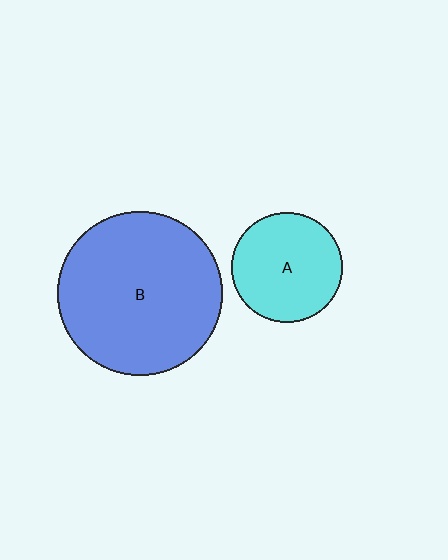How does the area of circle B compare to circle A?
Approximately 2.2 times.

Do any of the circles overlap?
No, none of the circles overlap.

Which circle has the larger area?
Circle B (blue).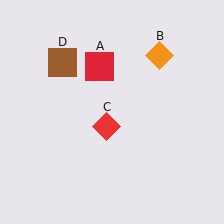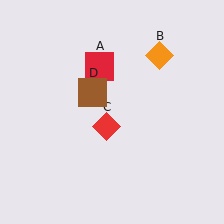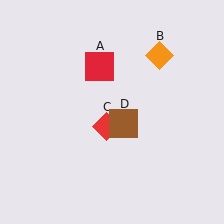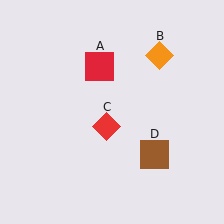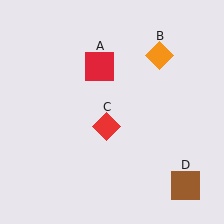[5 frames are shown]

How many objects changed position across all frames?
1 object changed position: brown square (object D).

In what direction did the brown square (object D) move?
The brown square (object D) moved down and to the right.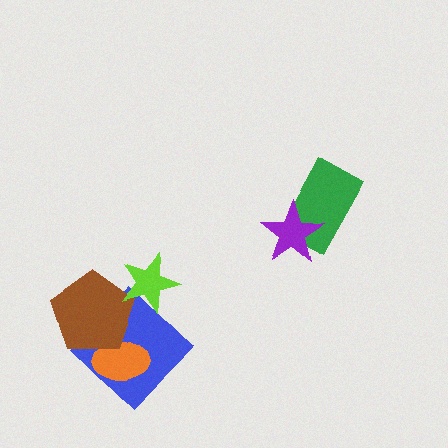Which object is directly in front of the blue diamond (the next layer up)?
The orange ellipse is directly in front of the blue diamond.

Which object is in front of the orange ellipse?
The brown pentagon is in front of the orange ellipse.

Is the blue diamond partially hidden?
Yes, it is partially covered by another shape.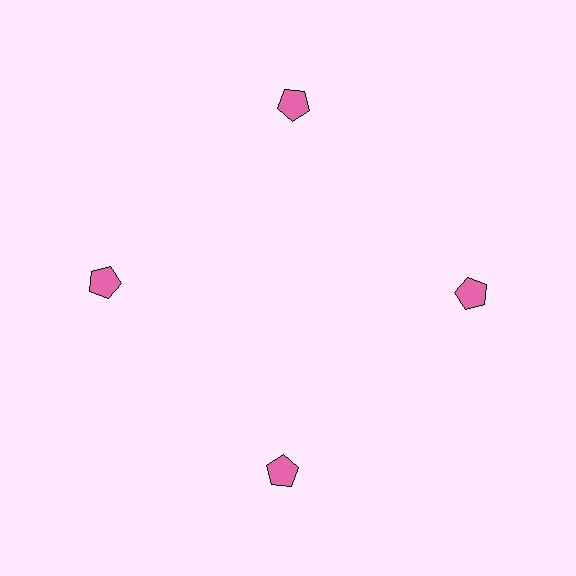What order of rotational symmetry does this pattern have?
This pattern has 4-fold rotational symmetry.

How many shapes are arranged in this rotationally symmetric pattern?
There are 4 shapes, arranged in 4 groups of 1.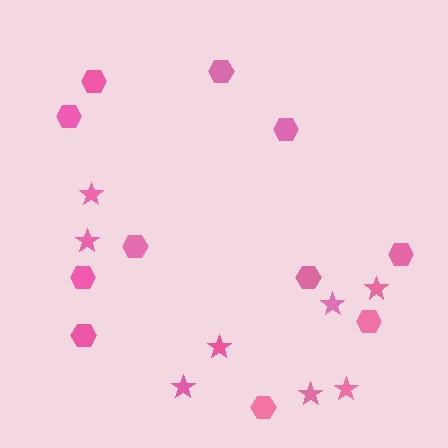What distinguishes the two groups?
There are 2 groups: one group of stars (8) and one group of hexagons (11).